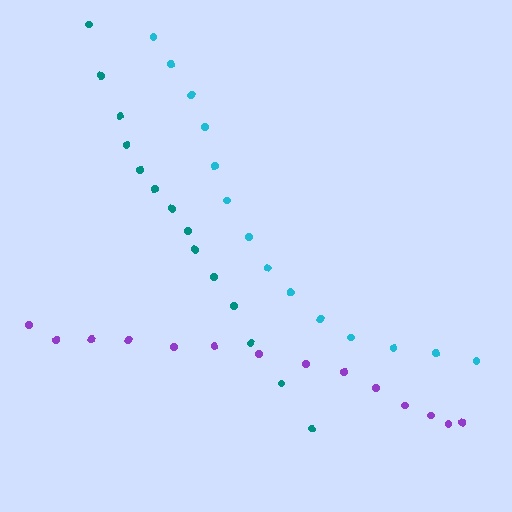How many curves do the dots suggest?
There are 3 distinct paths.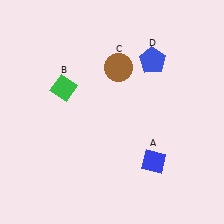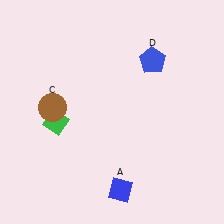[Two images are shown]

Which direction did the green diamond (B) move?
The green diamond (B) moved down.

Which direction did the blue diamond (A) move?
The blue diamond (A) moved left.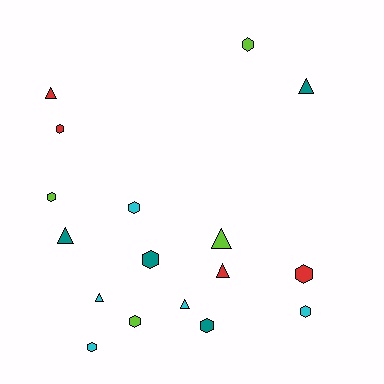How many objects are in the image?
There are 17 objects.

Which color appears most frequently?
Cyan, with 5 objects.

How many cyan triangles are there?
There are 2 cyan triangles.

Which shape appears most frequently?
Hexagon, with 10 objects.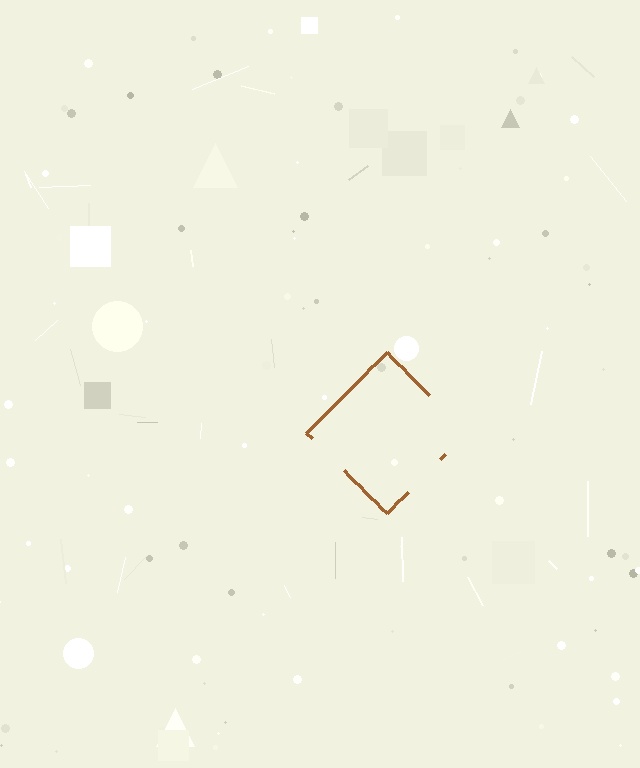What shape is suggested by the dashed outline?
The dashed outline suggests a diamond.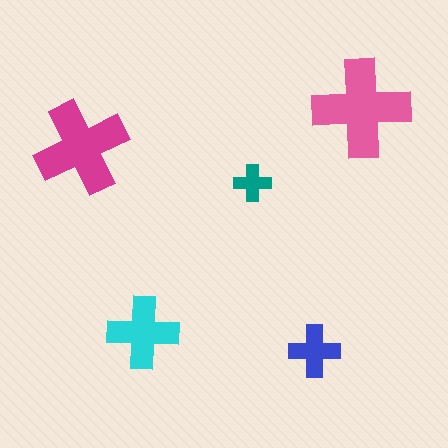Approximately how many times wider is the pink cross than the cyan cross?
About 1.5 times wider.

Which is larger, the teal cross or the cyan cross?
The cyan one.